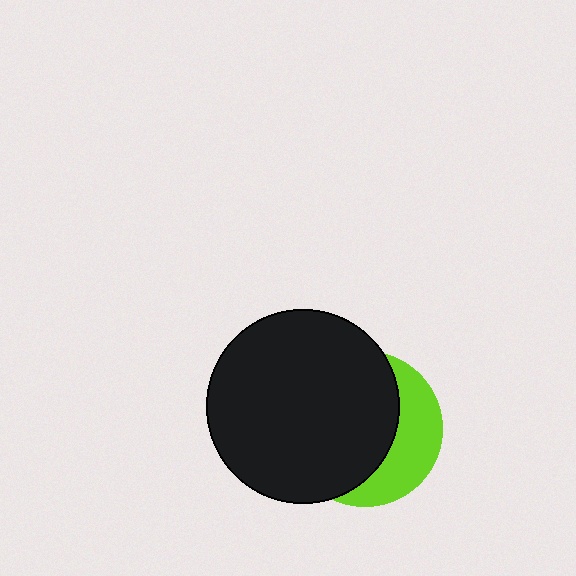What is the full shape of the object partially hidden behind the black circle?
The partially hidden object is a lime circle.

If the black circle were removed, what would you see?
You would see the complete lime circle.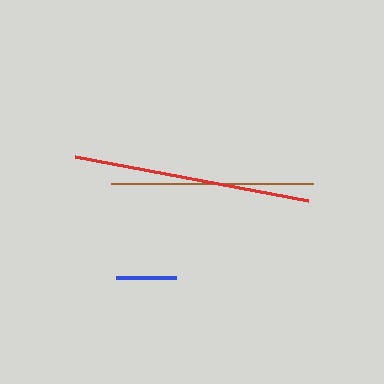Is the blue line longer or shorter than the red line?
The red line is longer than the blue line.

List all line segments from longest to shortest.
From longest to shortest: red, brown, blue.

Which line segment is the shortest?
The blue line is the shortest at approximately 60 pixels.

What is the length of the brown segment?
The brown segment is approximately 202 pixels long.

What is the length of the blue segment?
The blue segment is approximately 60 pixels long.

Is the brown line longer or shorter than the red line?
The red line is longer than the brown line.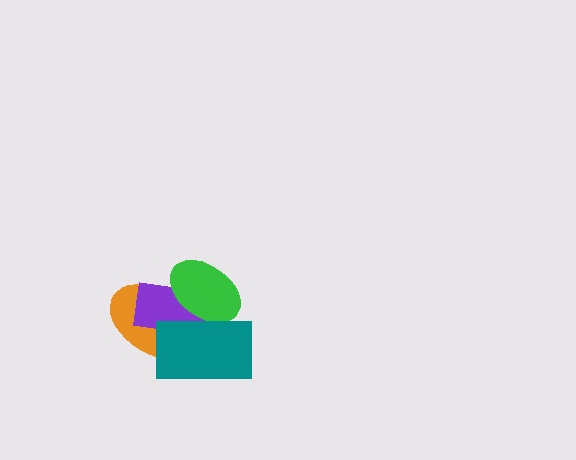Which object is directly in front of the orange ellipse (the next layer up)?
The purple rectangle is directly in front of the orange ellipse.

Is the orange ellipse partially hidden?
Yes, it is partially covered by another shape.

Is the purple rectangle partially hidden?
Yes, it is partially covered by another shape.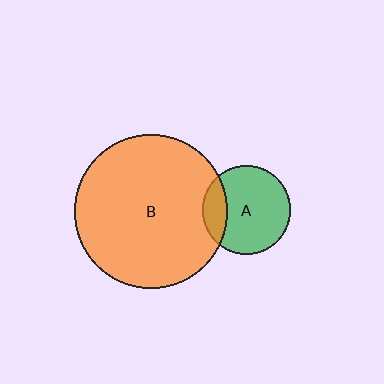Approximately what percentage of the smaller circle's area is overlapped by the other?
Approximately 20%.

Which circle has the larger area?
Circle B (orange).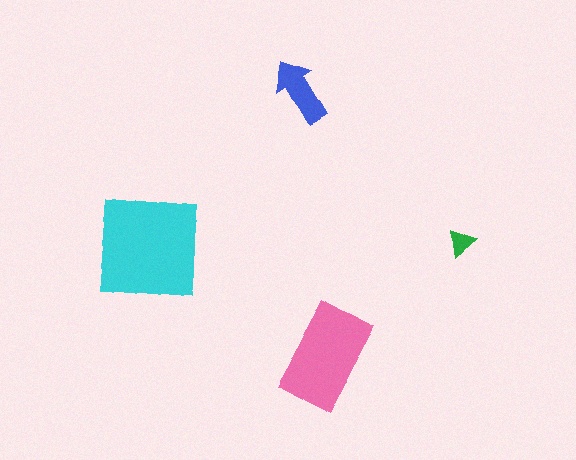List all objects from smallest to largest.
The green triangle, the blue arrow, the pink rectangle, the cyan square.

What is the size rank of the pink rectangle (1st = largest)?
2nd.